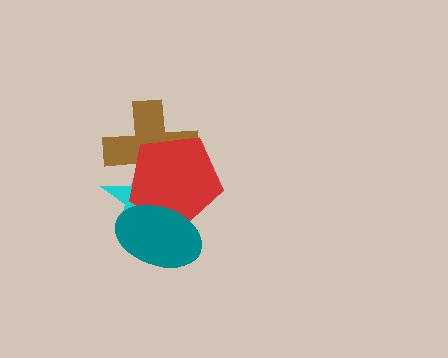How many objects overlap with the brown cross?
2 objects overlap with the brown cross.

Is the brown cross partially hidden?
Yes, it is partially covered by another shape.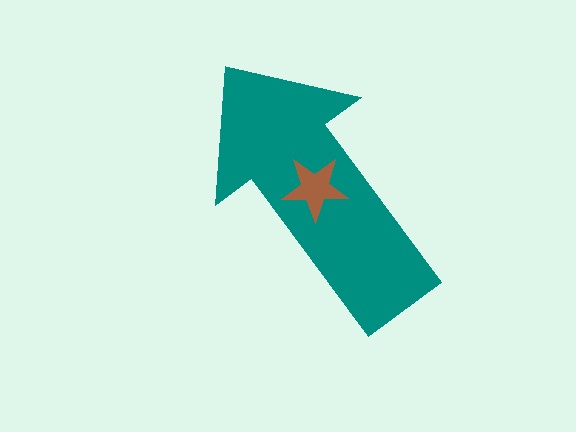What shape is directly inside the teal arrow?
The brown star.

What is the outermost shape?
The teal arrow.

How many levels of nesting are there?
2.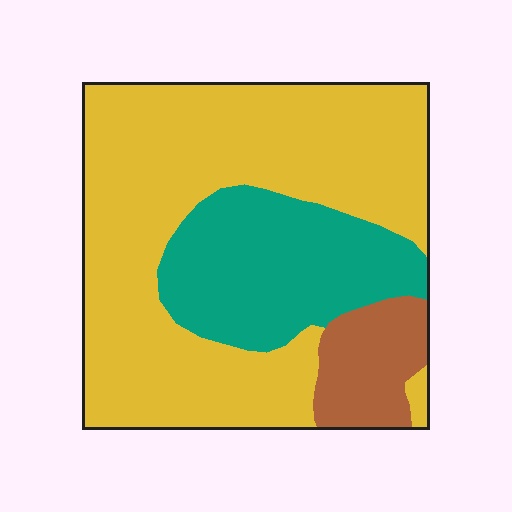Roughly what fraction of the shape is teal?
Teal takes up about one quarter (1/4) of the shape.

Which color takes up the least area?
Brown, at roughly 10%.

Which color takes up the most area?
Yellow, at roughly 65%.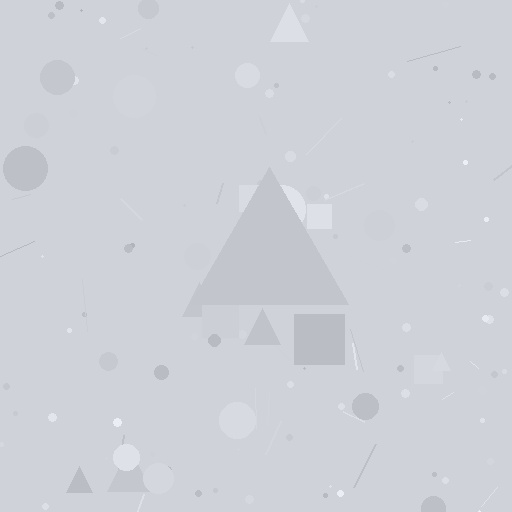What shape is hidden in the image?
A triangle is hidden in the image.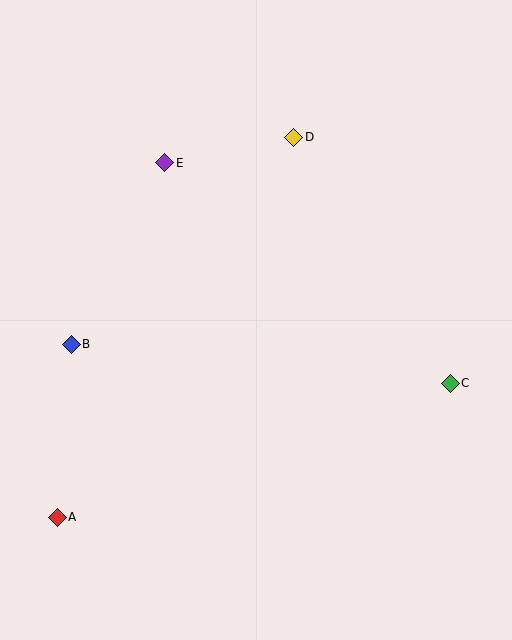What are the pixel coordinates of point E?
Point E is at (165, 163).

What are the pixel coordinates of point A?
Point A is at (57, 517).